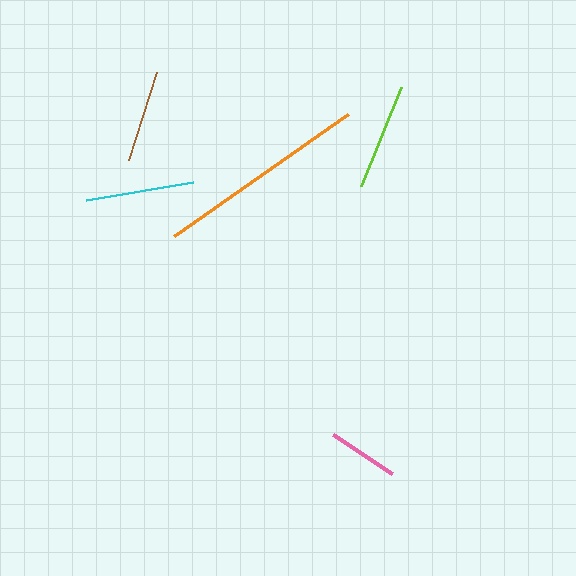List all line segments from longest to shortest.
From longest to shortest: orange, cyan, lime, brown, pink.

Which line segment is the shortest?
The pink line is the shortest at approximately 71 pixels.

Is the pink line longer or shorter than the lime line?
The lime line is longer than the pink line.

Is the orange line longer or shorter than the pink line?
The orange line is longer than the pink line.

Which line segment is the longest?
The orange line is the longest at approximately 212 pixels.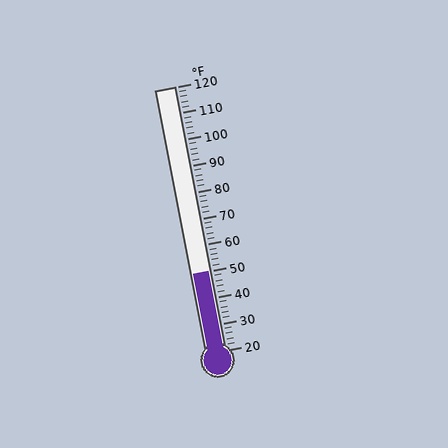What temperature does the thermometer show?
The thermometer shows approximately 50°F.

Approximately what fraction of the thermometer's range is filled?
The thermometer is filled to approximately 30% of its range.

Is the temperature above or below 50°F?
The temperature is at 50°F.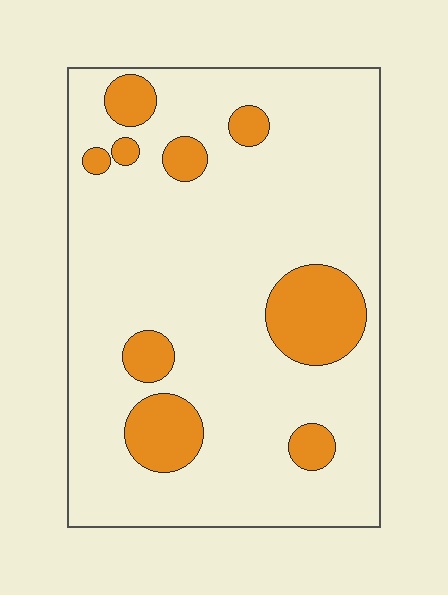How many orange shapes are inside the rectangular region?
9.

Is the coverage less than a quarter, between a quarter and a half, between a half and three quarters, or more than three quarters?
Less than a quarter.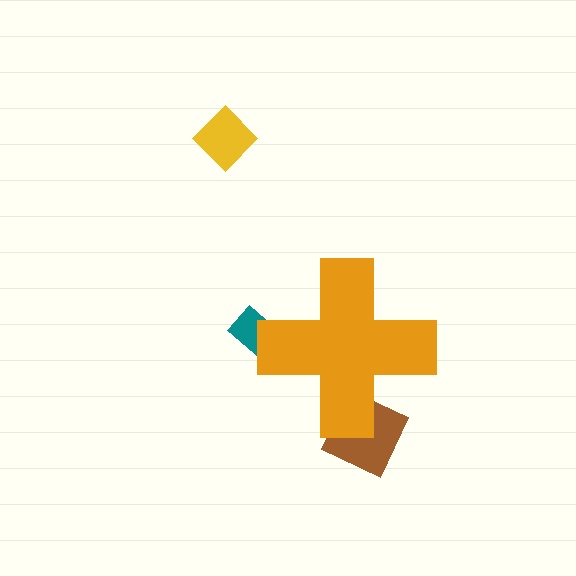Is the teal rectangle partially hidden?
Yes, the teal rectangle is partially hidden behind the orange cross.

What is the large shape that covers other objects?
An orange cross.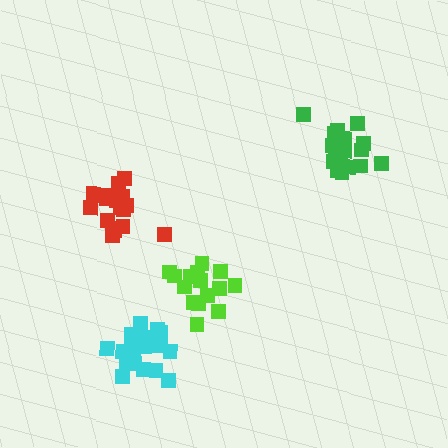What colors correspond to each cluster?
The clusters are colored: cyan, lime, red, green.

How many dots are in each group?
Group 1: 21 dots, Group 2: 15 dots, Group 3: 18 dots, Group 4: 18 dots (72 total).